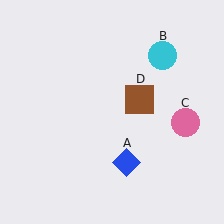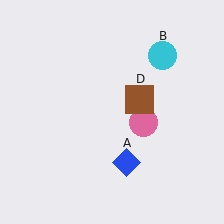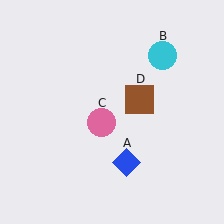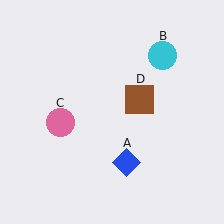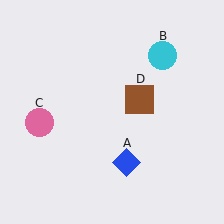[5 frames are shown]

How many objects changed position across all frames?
1 object changed position: pink circle (object C).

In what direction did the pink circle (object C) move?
The pink circle (object C) moved left.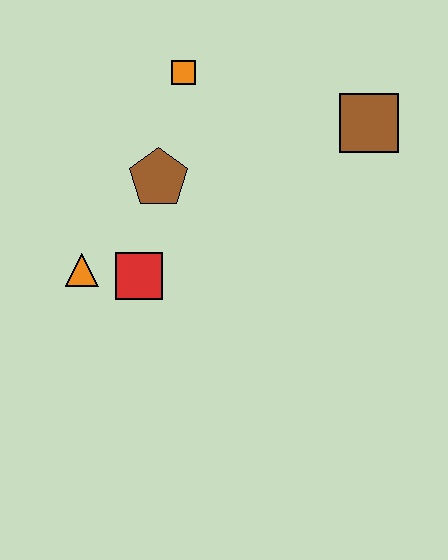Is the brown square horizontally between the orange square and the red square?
No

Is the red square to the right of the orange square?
No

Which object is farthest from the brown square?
The orange triangle is farthest from the brown square.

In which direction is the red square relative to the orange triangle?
The red square is to the right of the orange triangle.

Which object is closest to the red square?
The orange triangle is closest to the red square.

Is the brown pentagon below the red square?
No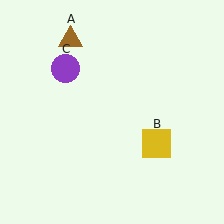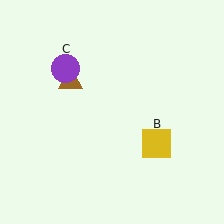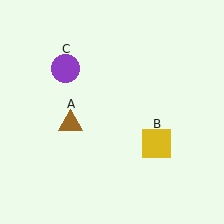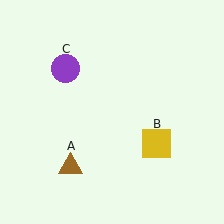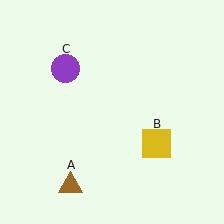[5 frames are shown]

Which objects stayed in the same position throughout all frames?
Yellow square (object B) and purple circle (object C) remained stationary.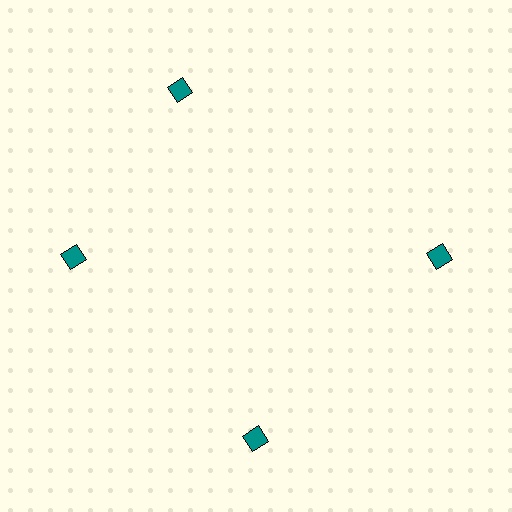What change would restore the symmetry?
The symmetry would be restored by rotating it back into even spacing with its neighbors so that all 4 diamonds sit at equal angles and equal distance from the center.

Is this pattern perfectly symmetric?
No. The 4 teal diamonds are arranged in a ring, but one element near the 12 o'clock position is rotated out of alignment along the ring, breaking the 4-fold rotational symmetry.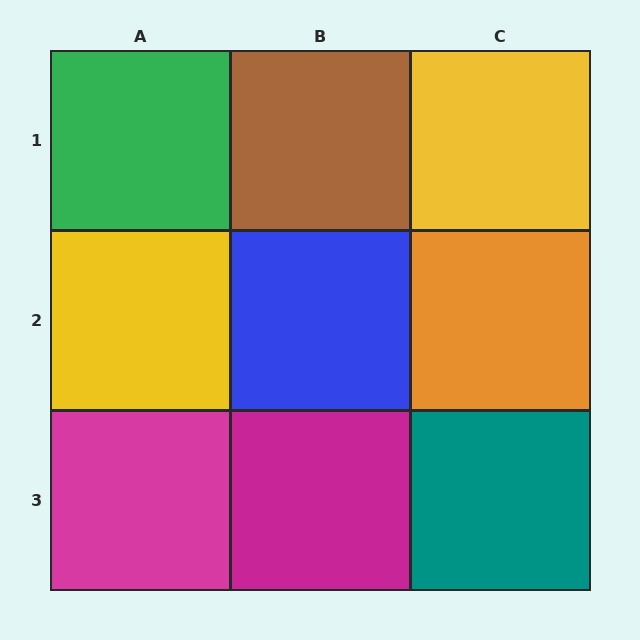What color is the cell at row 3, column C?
Teal.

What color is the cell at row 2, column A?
Yellow.